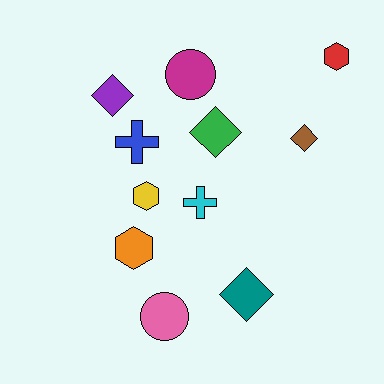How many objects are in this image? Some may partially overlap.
There are 11 objects.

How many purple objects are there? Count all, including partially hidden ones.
There is 1 purple object.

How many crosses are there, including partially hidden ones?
There are 2 crosses.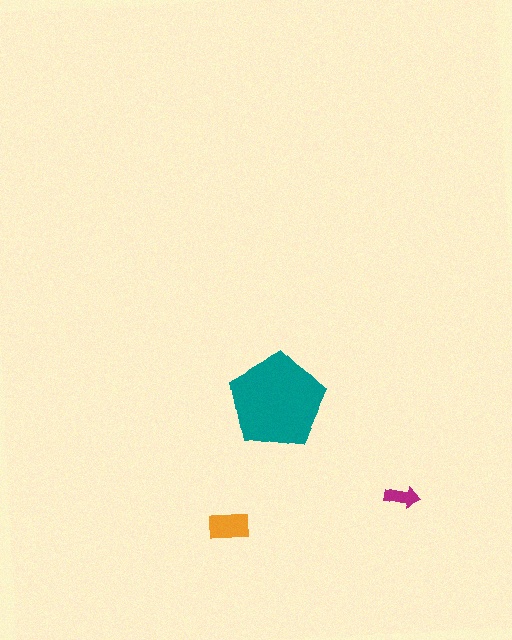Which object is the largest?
The teal pentagon.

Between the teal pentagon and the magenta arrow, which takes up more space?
The teal pentagon.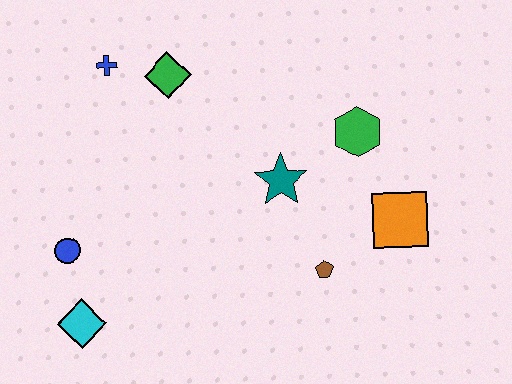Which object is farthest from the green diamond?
The orange square is farthest from the green diamond.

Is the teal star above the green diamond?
No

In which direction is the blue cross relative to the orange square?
The blue cross is to the left of the orange square.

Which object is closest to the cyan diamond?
The blue circle is closest to the cyan diamond.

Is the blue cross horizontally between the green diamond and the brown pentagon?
No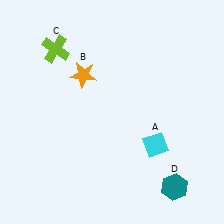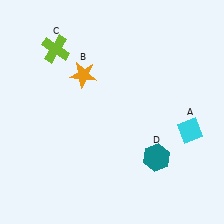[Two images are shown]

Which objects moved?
The objects that moved are: the cyan diamond (A), the teal hexagon (D).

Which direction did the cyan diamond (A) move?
The cyan diamond (A) moved right.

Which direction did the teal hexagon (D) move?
The teal hexagon (D) moved up.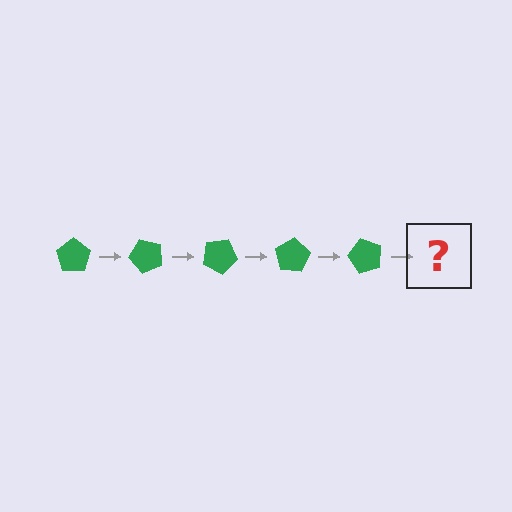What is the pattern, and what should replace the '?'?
The pattern is that the pentagon rotates 50 degrees each step. The '?' should be a green pentagon rotated 250 degrees.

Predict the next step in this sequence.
The next step is a green pentagon rotated 250 degrees.